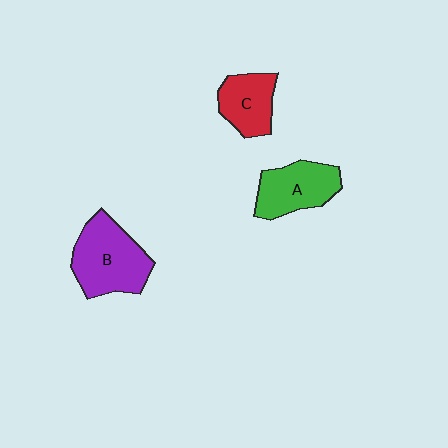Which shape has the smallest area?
Shape C (red).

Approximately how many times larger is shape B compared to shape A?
Approximately 1.3 times.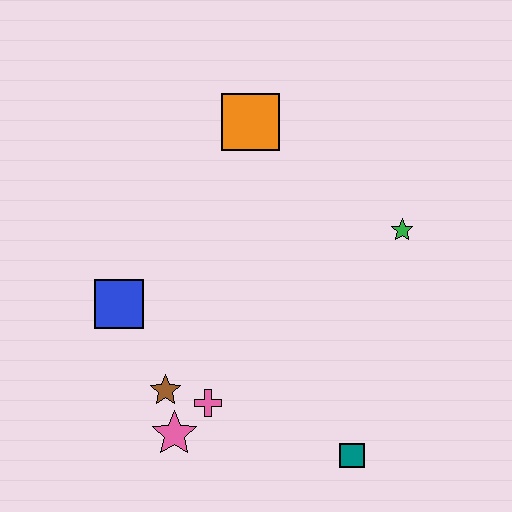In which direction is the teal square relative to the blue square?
The teal square is to the right of the blue square.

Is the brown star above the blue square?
No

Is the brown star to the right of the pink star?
No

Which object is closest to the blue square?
The brown star is closest to the blue square.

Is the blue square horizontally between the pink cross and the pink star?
No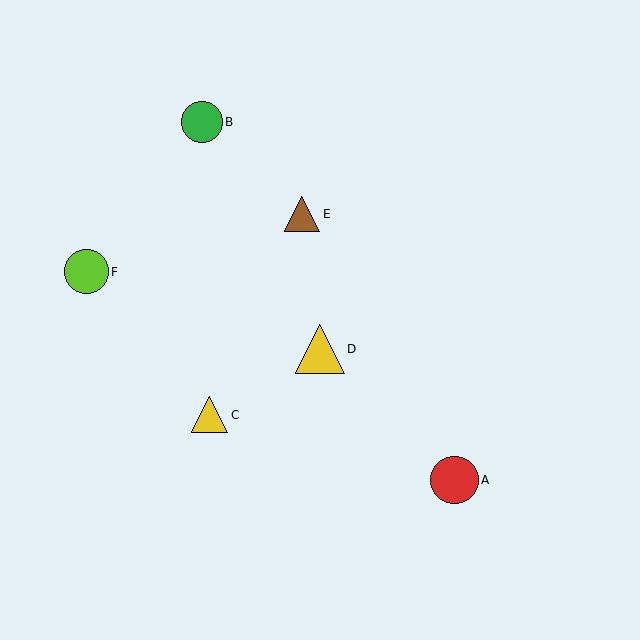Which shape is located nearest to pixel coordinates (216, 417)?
The yellow triangle (labeled C) at (209, 415) is nearest to that location.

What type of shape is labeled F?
Shape F is a lime circle.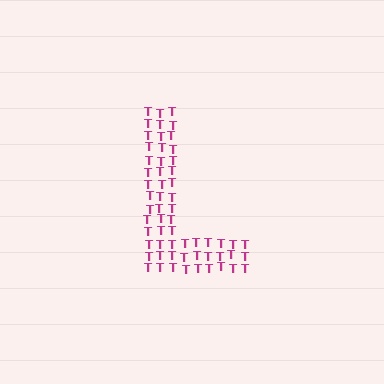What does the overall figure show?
The overall figure shows the letter L.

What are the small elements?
The small elements are letter T's.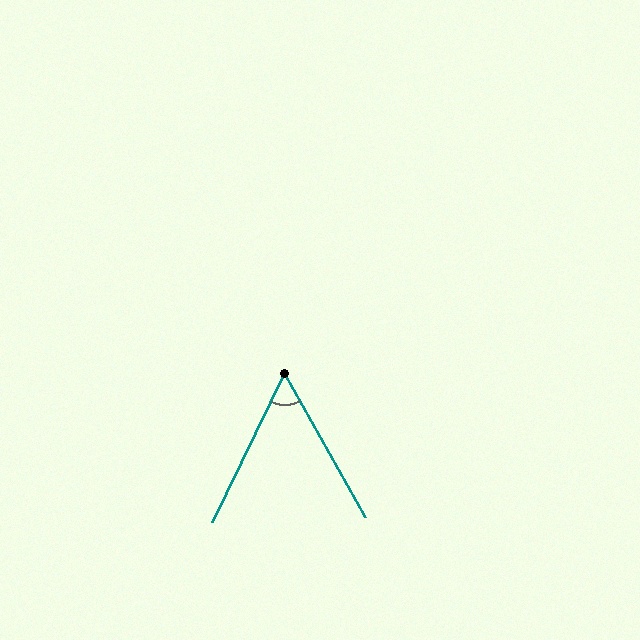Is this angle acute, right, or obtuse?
It is acute.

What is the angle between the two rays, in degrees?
Approximately 55 degrees.